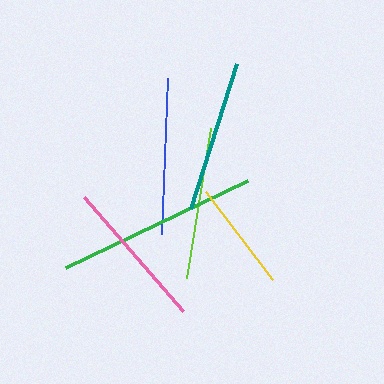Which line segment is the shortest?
The yellow line is the shortest at approximately 111 pixels.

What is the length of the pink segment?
The pink segment is approximately 151 pixels long.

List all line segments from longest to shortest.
From longest to shortest: green, blue, teal, lime, pink, yellow.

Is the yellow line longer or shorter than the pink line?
The pink line is longer than the yellow line.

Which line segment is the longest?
The green line is the longest at approximately 202 pixels.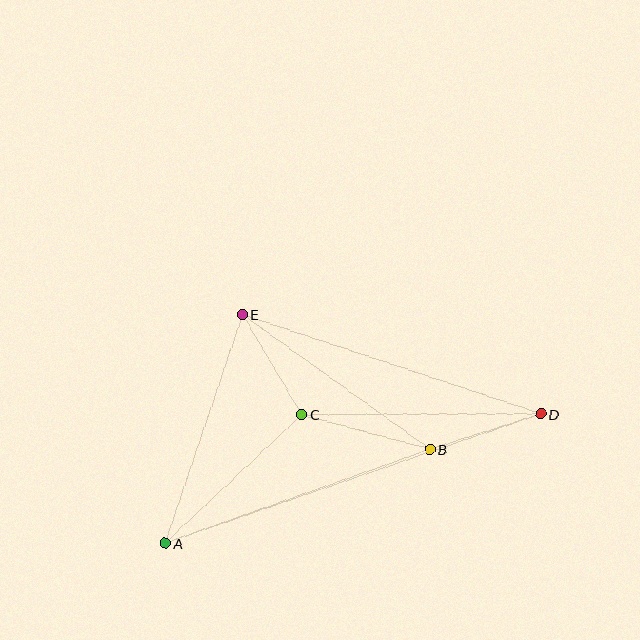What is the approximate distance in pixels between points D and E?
The distance between D and E is approximately 314 pixels.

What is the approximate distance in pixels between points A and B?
The distance between A and B is approximately 281 pixels.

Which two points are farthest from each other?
Points A and D are farthest from each other.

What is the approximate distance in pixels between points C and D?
The distance between C and D is approximately 239 pixels.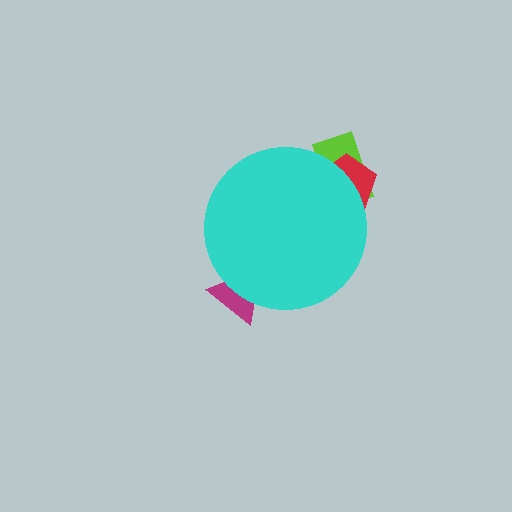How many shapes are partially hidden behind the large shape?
3 shapes are partially hidden.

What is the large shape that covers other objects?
A cyan circle.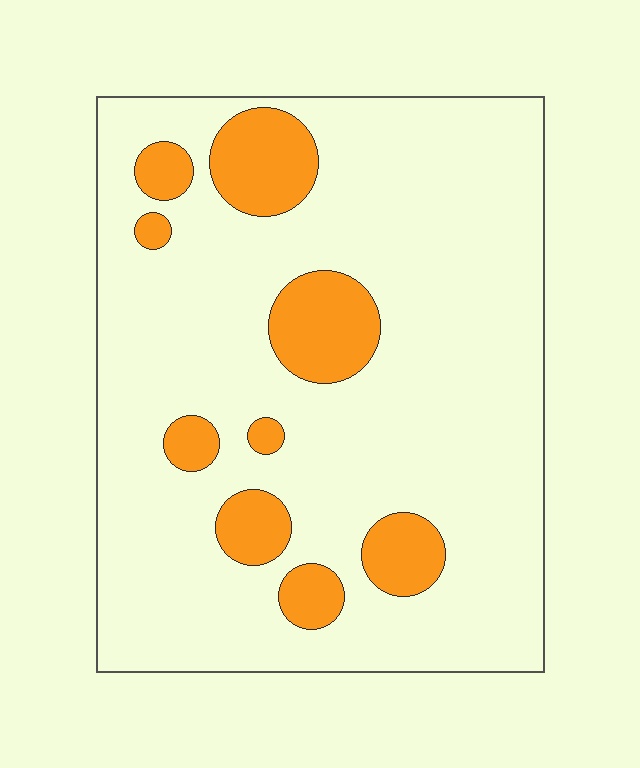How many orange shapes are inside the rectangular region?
9.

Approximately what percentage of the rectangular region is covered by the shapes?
Approximately 15%.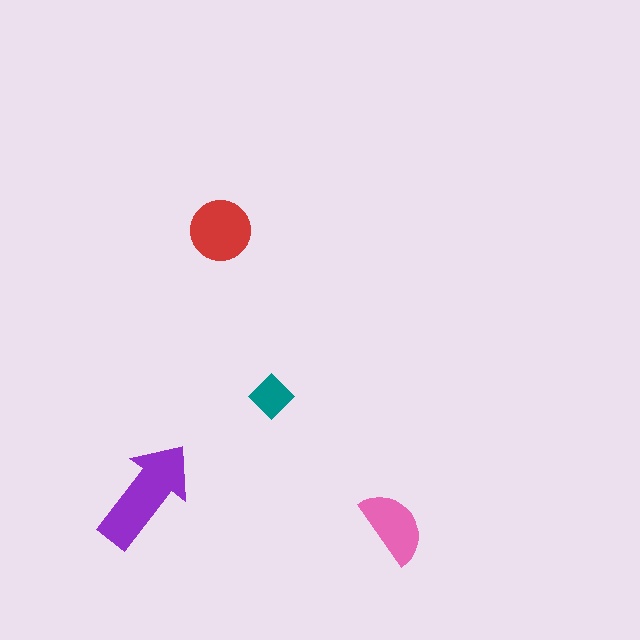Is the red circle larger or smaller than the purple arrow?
Smaller.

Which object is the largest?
The purple arrow.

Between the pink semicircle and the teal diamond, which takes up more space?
The pink semicircle.